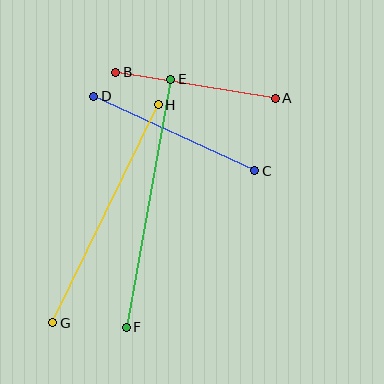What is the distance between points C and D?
The distance is approximately 178 pixels.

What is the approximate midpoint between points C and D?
The midpoint is at approximately (174, 134) pixels.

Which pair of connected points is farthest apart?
Points E and F are farthest apart.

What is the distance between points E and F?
The distance is approximately 252 pixels.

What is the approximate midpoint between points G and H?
The midpoint is at approximately (105, 214) pixels.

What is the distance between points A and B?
The distance is approximately 162 pixels.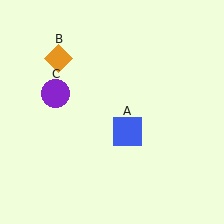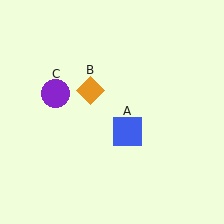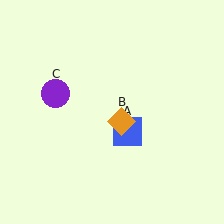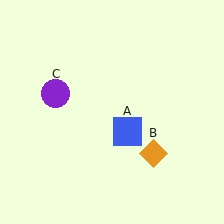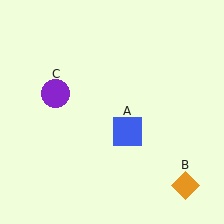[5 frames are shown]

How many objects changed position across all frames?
1 object changed position: orange diamond (object B).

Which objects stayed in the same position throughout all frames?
Blue square (object A) and purple circle (object C) remained stationary.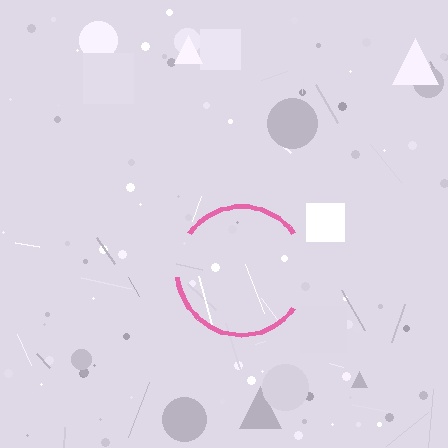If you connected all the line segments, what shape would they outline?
They would outline a circle.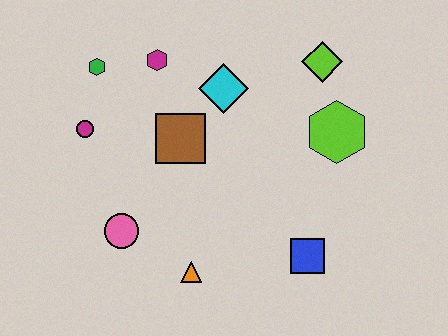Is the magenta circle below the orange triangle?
No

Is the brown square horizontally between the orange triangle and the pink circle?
Yes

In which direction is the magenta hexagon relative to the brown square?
The magenta hexagon is above the brown square.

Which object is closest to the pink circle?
The orange triangle is closest to the pink circle.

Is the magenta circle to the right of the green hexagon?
No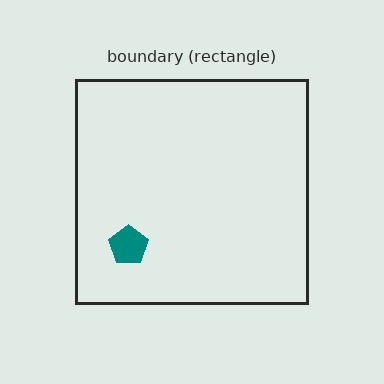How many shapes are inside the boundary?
1 inside, 0 outside.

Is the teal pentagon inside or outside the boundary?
Inside.